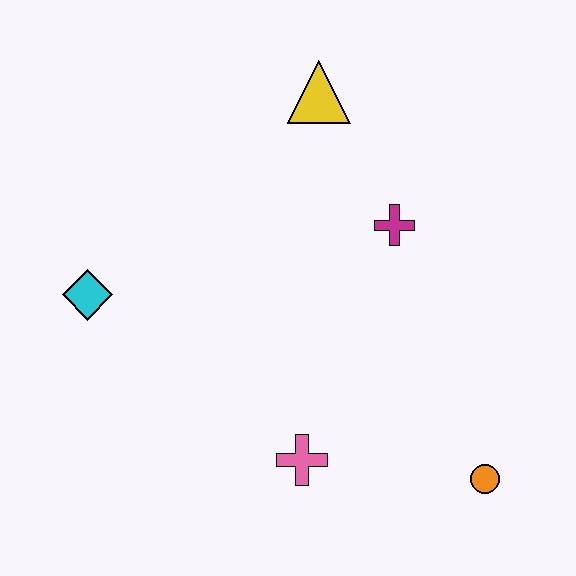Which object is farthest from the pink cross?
The yellow triangle is farthest from the pink cross.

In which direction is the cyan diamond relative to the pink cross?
The cyan diamond is to the left of the pink cross.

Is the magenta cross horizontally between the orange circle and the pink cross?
Yes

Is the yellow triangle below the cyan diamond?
No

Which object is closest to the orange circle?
The pink cross is closest to the orange circle.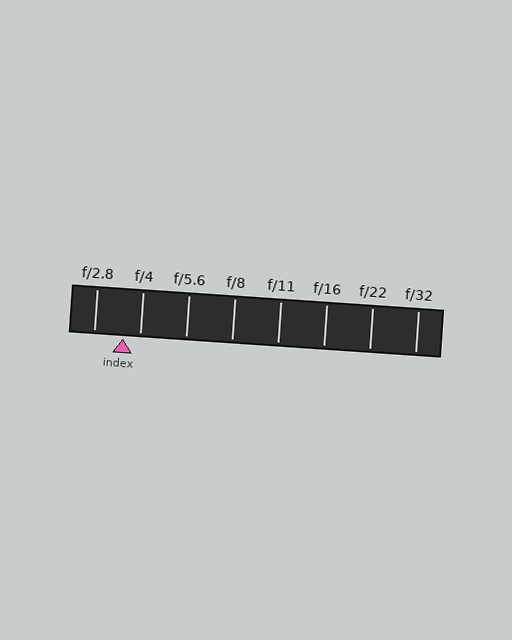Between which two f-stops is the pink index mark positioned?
The index mark is between f/2.8 and f/4.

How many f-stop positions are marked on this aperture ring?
There are 8 f-stop positions marked.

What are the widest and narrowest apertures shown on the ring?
The widest aperture shown is f/2.8 and the narrowest is f/32.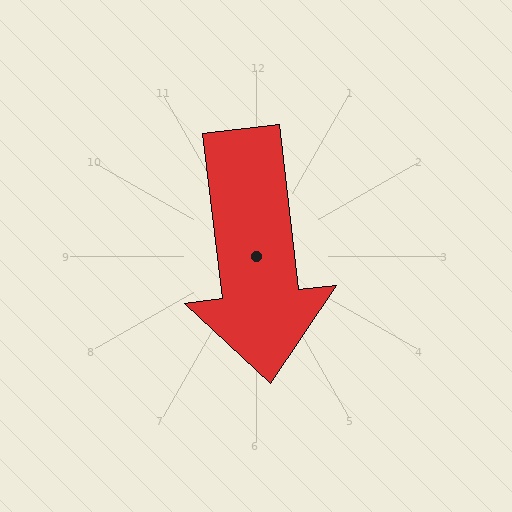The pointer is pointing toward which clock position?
Roughly 6 o'clock.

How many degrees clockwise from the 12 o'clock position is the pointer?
Approximately 173 degrees.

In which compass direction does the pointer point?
South.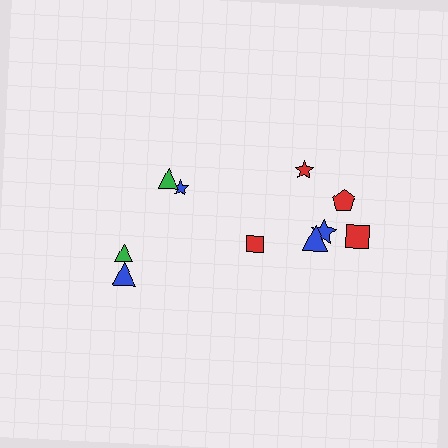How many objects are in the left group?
There are 4 objects.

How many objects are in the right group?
There are 6 objects.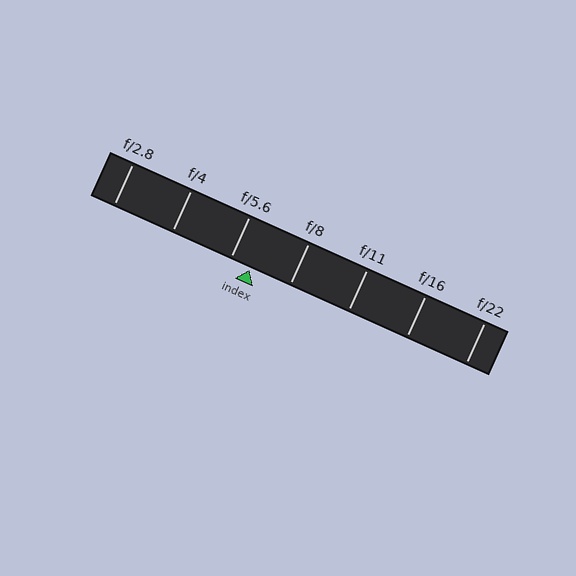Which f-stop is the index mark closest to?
The index mark is closest to f/5.6.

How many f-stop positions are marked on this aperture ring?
There are 7 f-stop positions marked.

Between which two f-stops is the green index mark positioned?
The index mark is between f/5.6 and f/8.